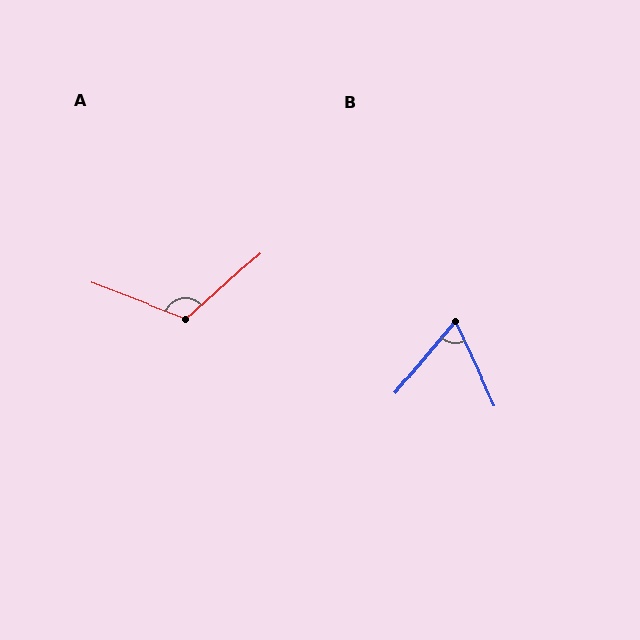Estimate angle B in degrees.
Approximately 65 degrees.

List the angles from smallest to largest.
B (65°), A (117°).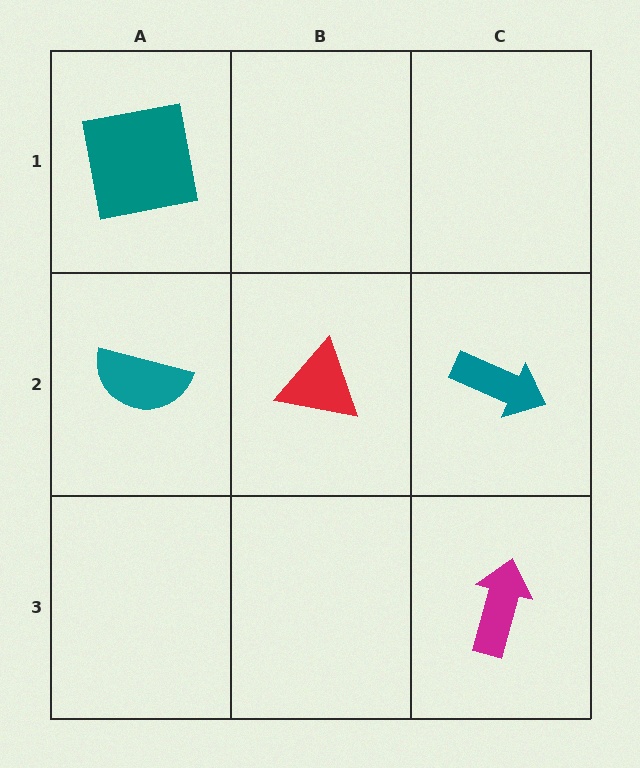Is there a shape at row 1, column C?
No, that cell is empty.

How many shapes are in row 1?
1 shape.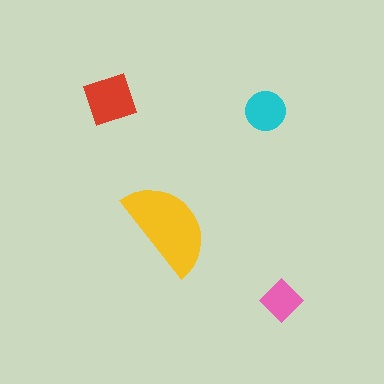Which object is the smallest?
The pink diamond.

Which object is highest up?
The red square is topmost.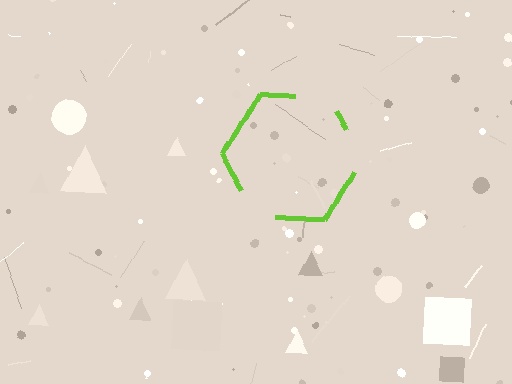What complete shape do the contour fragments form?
The contour fragments form a hexagon.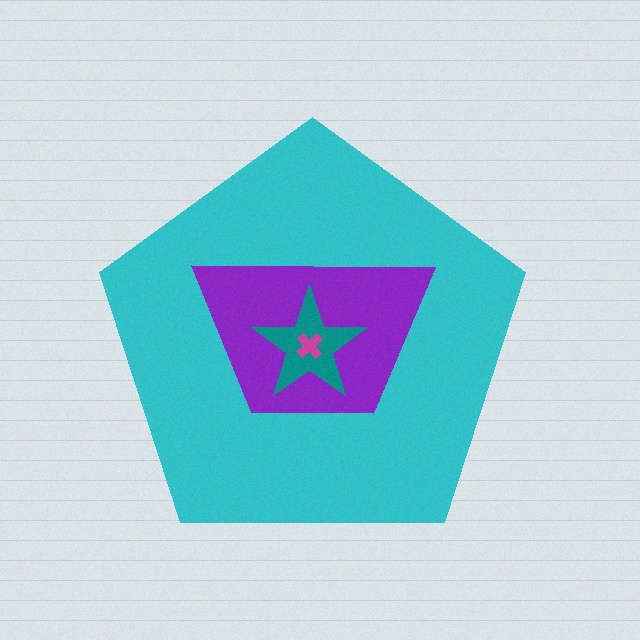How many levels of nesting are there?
4.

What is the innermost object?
The magenta cross.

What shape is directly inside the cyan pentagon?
The purple trapezoid.